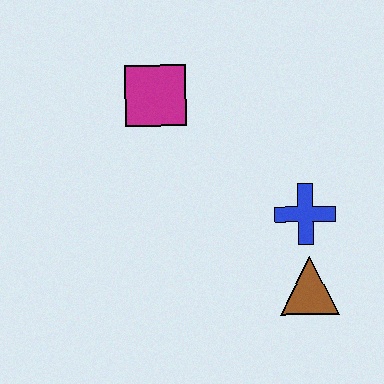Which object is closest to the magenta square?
The blue cross is closest to the magenta square.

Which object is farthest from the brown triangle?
The magenta square is farthest from the brown triangle.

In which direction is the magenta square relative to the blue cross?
The magenta square is to the left of the blue cross.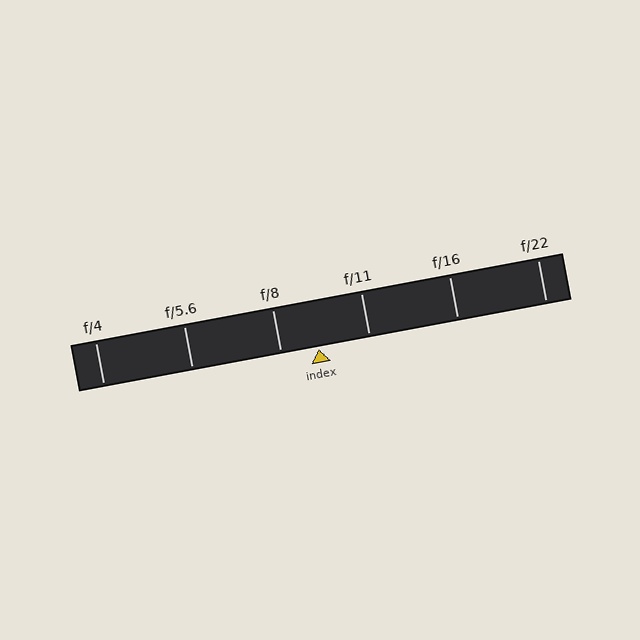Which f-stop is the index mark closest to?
The index mark is closest to f/8.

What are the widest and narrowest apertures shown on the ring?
The widest aperture shown is f/4 and the narrowest is f/22.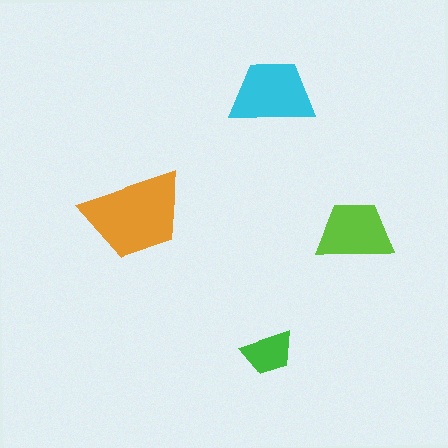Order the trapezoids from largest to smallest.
the orange one, the cyan one, the lime one, the green one.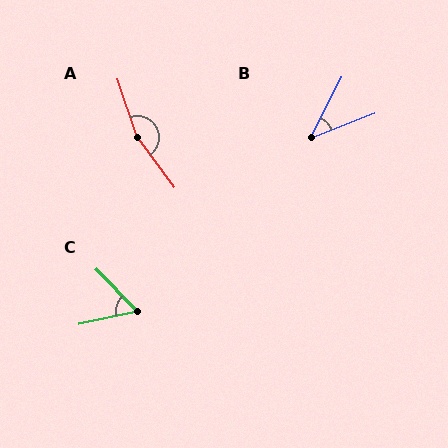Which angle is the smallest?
B, at approximately 42 degrees.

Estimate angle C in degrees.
Approximately 57 degrees.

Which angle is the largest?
A, at approximately 161 degrees.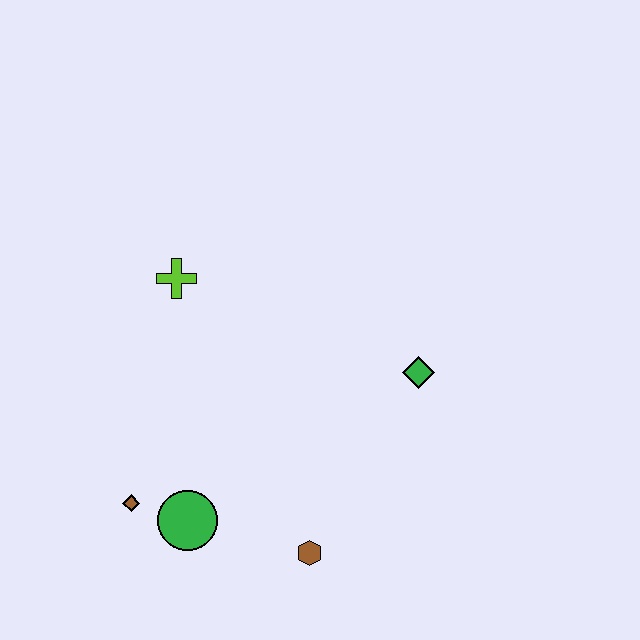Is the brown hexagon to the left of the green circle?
No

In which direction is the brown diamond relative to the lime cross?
The brown diamond is below the lime cross.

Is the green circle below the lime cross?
Yes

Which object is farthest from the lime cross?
The brown hexagon is farthest from the lime cross.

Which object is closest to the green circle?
The brown diamond is closest to the green circle.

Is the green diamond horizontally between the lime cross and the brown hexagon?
No